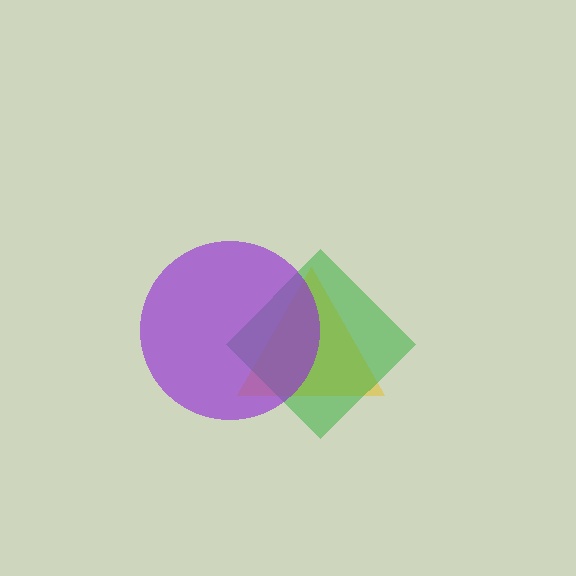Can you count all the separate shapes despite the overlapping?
Yes, there are 3 separate shapes.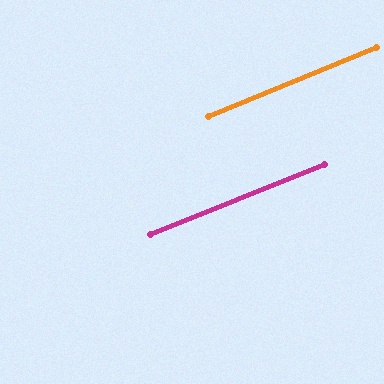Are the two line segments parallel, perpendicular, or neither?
Parallel — their directions differ by only 0.6°.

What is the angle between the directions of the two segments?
Approximately 1 degree.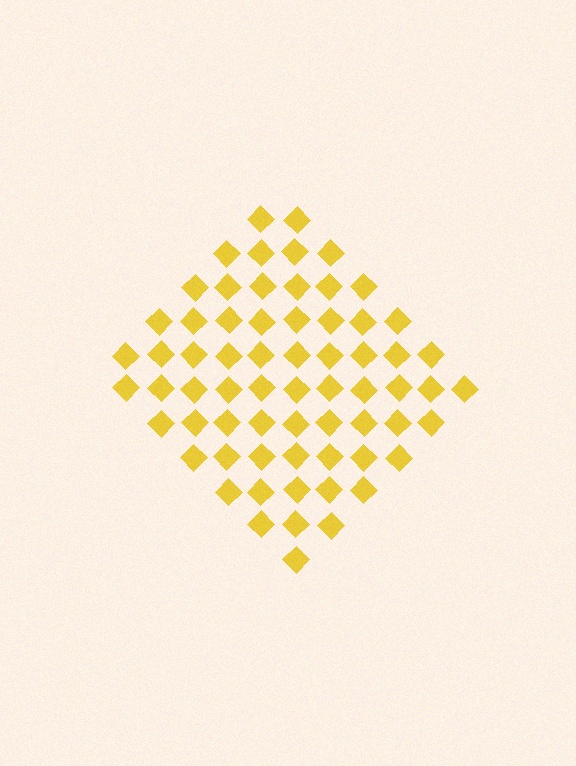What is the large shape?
The large shape is a diamond.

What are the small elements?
The small elements are diamonds.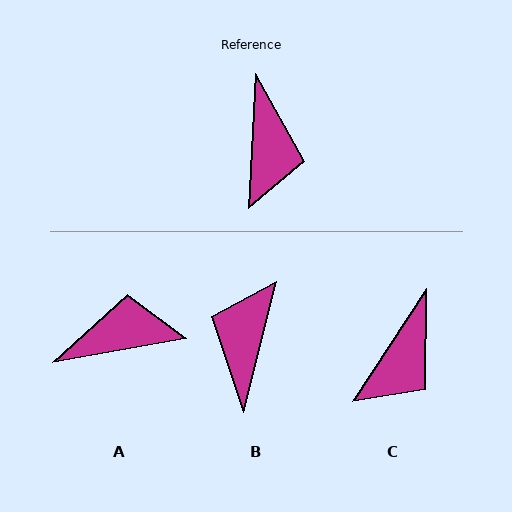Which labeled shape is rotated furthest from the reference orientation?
B, about 169 degrees away.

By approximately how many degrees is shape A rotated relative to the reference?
Approximately 103 degrees counter-clockwise.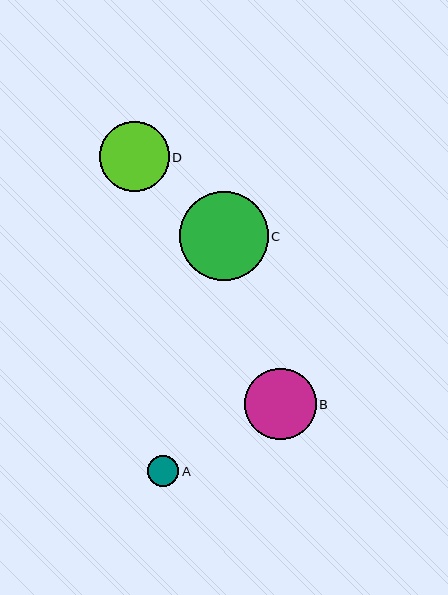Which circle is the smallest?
Circle A is the smallest with a size of approximately 32 pixels.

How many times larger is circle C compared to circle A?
Circle C is approximately 2.8 times the size of circle A.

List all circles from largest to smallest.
From largest to smallest: C, B, D, A.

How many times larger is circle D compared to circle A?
Circle D is approximately 2.2 times the size of circle A.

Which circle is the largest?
Circle C is the largest with a size of approximately 89 pixels.